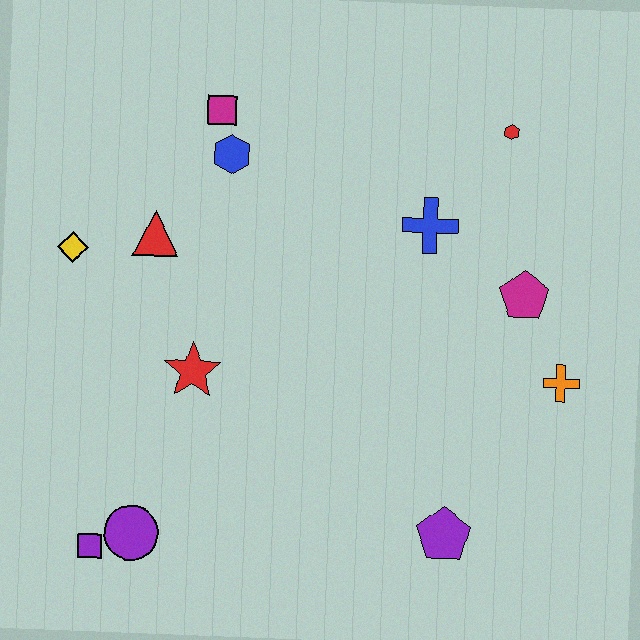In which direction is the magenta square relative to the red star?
The magenta square is above the red star.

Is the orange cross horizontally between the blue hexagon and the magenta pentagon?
No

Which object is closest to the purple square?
The purple circle is closest to the purple square.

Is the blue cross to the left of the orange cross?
Yes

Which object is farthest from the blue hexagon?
The purple pentagon is farthest from the blue hexagon.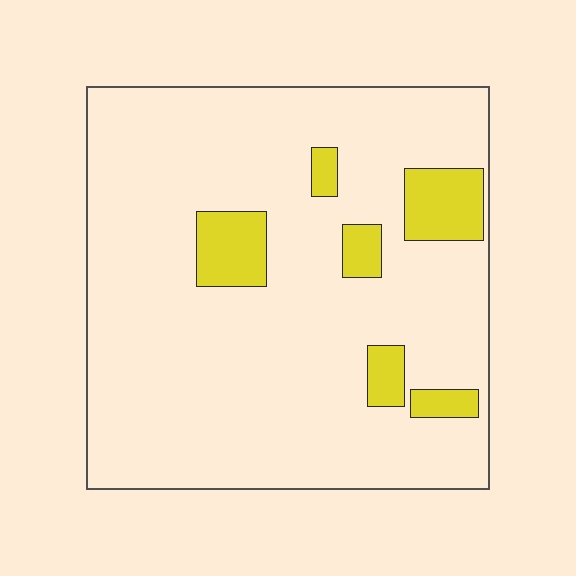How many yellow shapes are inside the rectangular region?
6.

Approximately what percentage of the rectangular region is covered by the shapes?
Approximately 10%.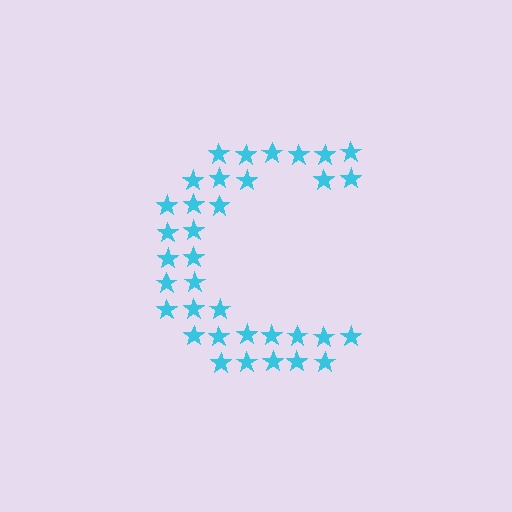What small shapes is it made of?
It is made of small stars.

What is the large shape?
The large shape is the letter C.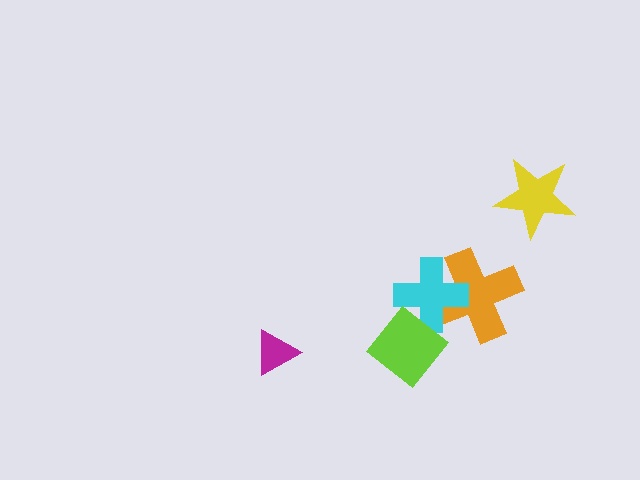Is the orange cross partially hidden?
Yes, it is partially covered by another shape.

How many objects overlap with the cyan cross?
2 objects overlap with the cyan cross.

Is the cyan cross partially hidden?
Yes, it is partially covered by another shape.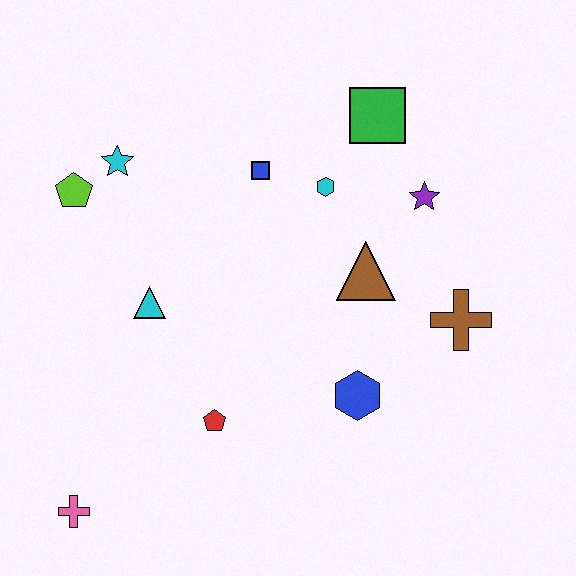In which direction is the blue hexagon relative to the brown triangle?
The blue hexagon is below the brown triangle.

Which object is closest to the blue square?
The cyan hexagon is closest to the blue square.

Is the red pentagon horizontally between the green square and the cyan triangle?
Yes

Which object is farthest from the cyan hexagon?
The pink cross is farthest from the cyan hexagon.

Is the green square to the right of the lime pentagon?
Yes